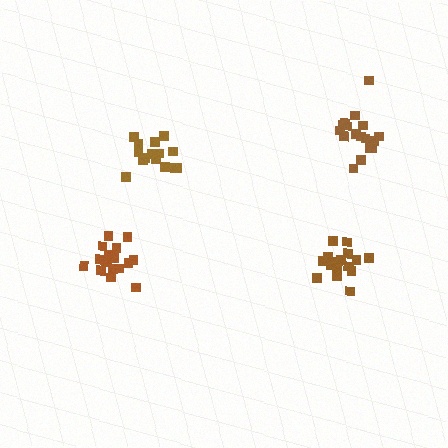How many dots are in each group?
Group 1: 16 dots, Group 2: 15 dots, Group 3: 17 dots, Group 4: 17 dots (65 total).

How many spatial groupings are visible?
There are 4 spatial groupings.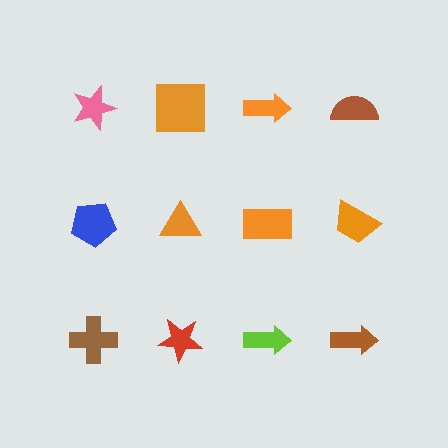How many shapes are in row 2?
4 shapes.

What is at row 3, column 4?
A brown arrow.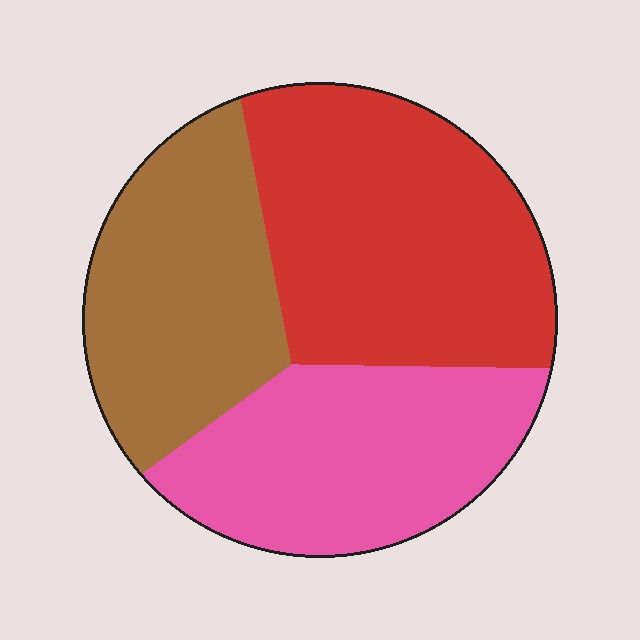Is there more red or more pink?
Red.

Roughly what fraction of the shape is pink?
Pink takes up about one third (1/3) of the shape.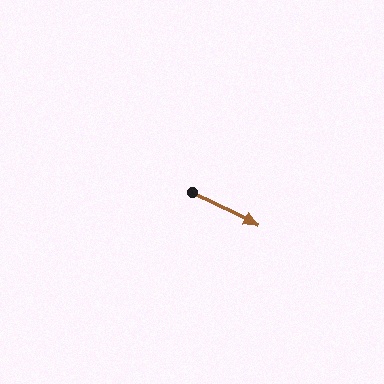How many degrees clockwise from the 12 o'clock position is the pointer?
Approximately 116 degrees.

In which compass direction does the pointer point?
Southeast.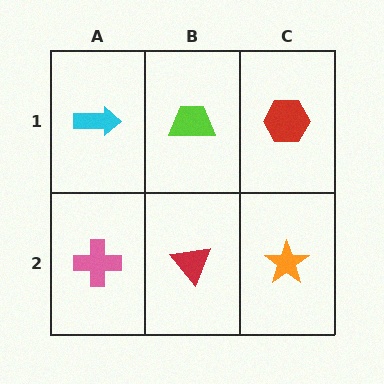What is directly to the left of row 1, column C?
A lime trapezoid.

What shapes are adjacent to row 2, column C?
A red hexagon (row 1, column C), a red triangle (row 2, column B).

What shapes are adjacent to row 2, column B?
A lime trapezoid (row 1, column B), a pink cross (row 2, column A), an orange star (row 2, column C).